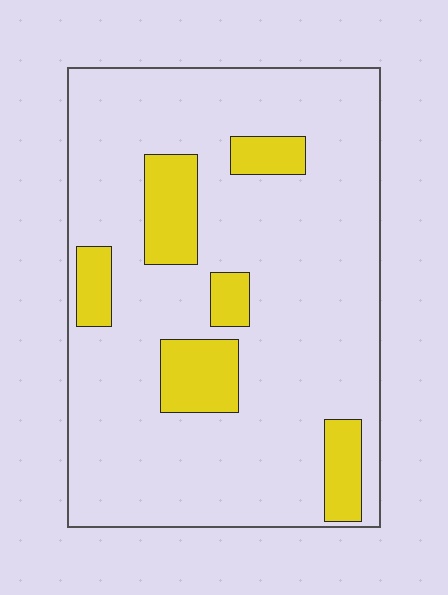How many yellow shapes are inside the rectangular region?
6.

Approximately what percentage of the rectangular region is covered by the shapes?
Approximately 15%.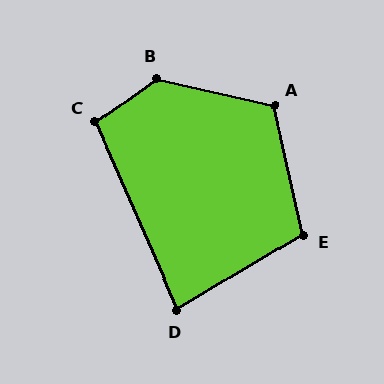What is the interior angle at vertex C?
Approximately 102 degrees (obtuse).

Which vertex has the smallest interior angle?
D, at approximately 83 degrees.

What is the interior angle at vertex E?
Approximately 108 degrees (obtuse).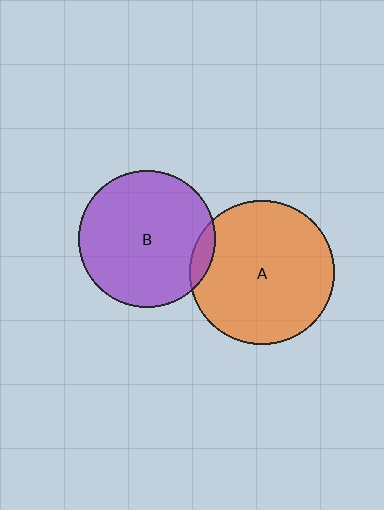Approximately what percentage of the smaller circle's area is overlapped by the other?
Approximately 5%.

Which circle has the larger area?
Circle A (orange).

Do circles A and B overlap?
Yes.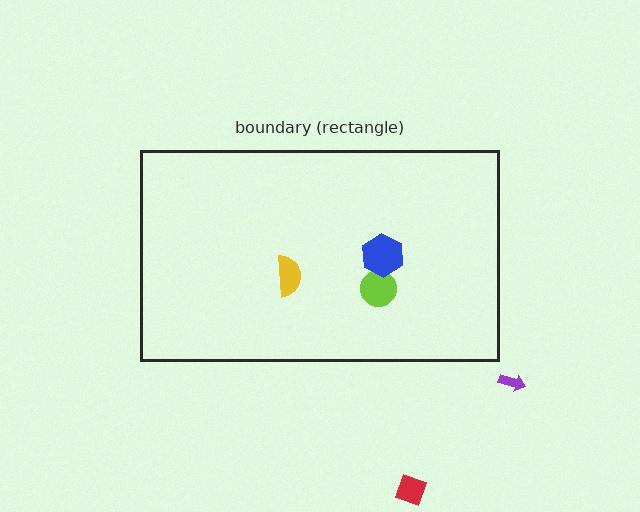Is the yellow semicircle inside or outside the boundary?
Inside.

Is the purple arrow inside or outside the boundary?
Outside.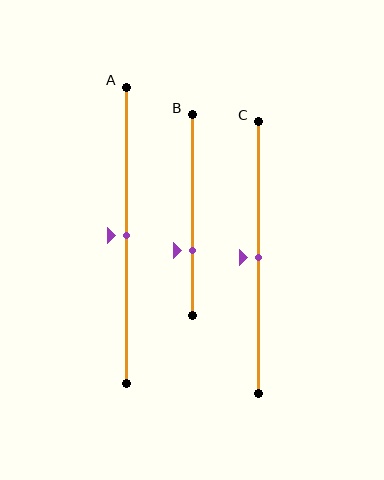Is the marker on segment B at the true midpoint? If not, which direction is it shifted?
No, the marker on segment B is shifted downward by about 18% of the segment length.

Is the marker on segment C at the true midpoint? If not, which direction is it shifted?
Yes, the marker on segment C is at the true midpoint.